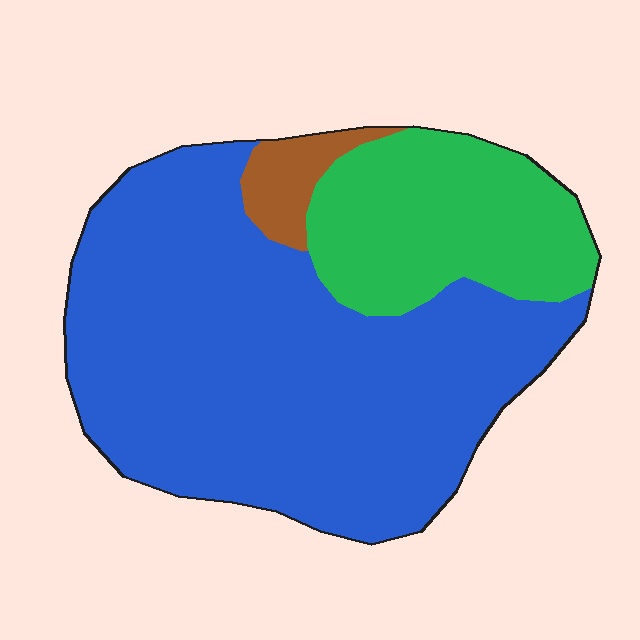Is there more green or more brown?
Green.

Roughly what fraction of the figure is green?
Green covers roughly 25% of the figure.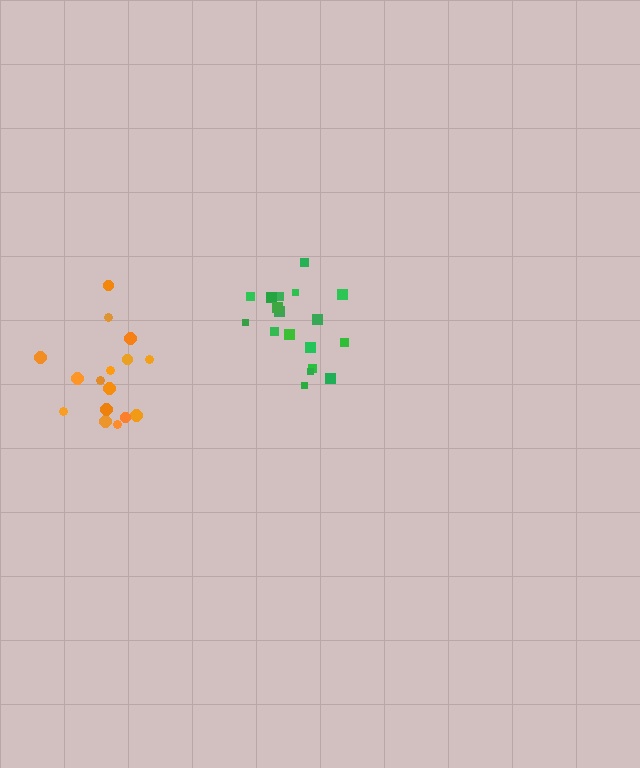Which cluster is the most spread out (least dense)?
Orange.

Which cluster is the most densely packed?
Green.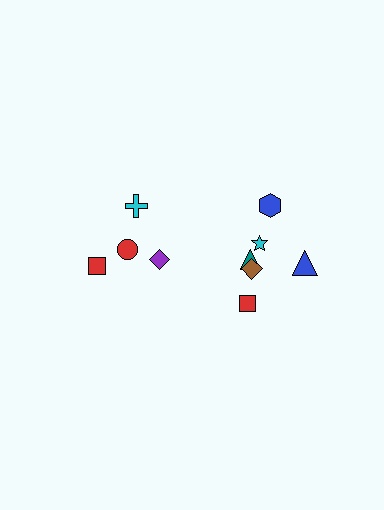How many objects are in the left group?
There are 4 objects.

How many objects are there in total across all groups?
There are 10 objects.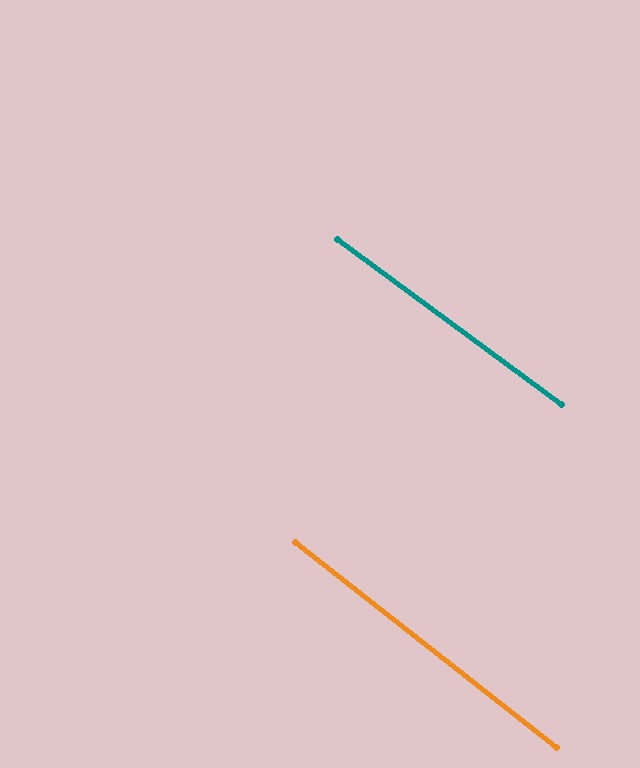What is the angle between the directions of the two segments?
Approximately 2 degrees.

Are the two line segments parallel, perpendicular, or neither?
Parallel — their directions differ by only 1.8°.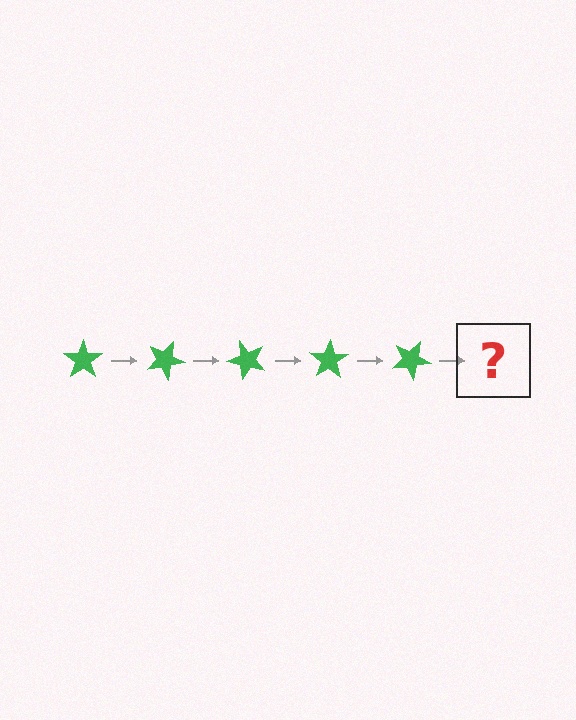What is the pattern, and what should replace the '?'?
The pattern is that the star rotates 25 degrees each step. The '?' should be a green star rotated 125 degrees.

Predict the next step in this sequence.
The next step is a green star rotated 125 degrees.